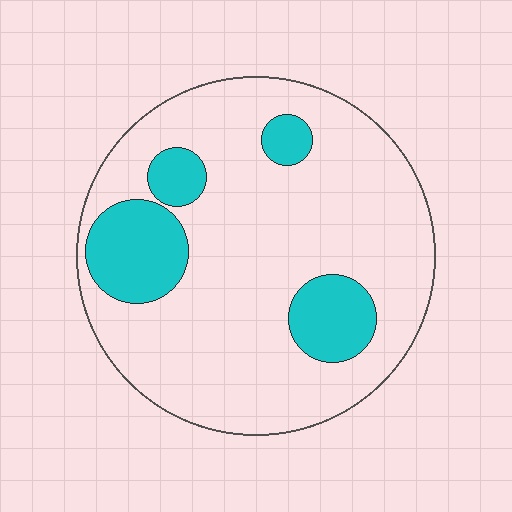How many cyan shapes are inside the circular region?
4.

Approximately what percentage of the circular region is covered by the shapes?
Approximately 20%.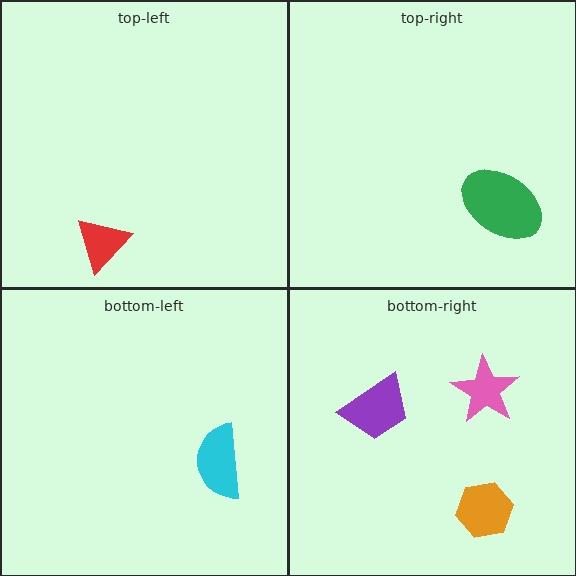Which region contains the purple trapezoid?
The bottom-right region.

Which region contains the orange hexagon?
The bottom-right region.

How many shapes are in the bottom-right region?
3.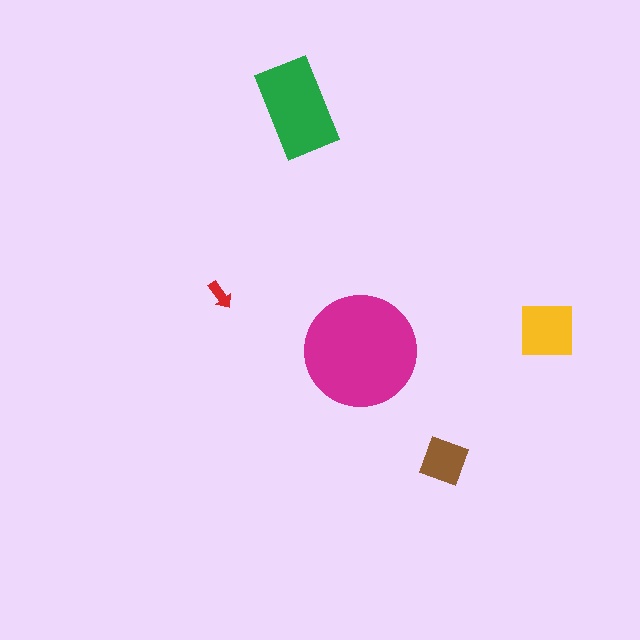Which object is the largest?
The magenta circle.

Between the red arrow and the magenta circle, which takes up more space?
The magenta circle.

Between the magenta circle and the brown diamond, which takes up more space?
The magenta circle.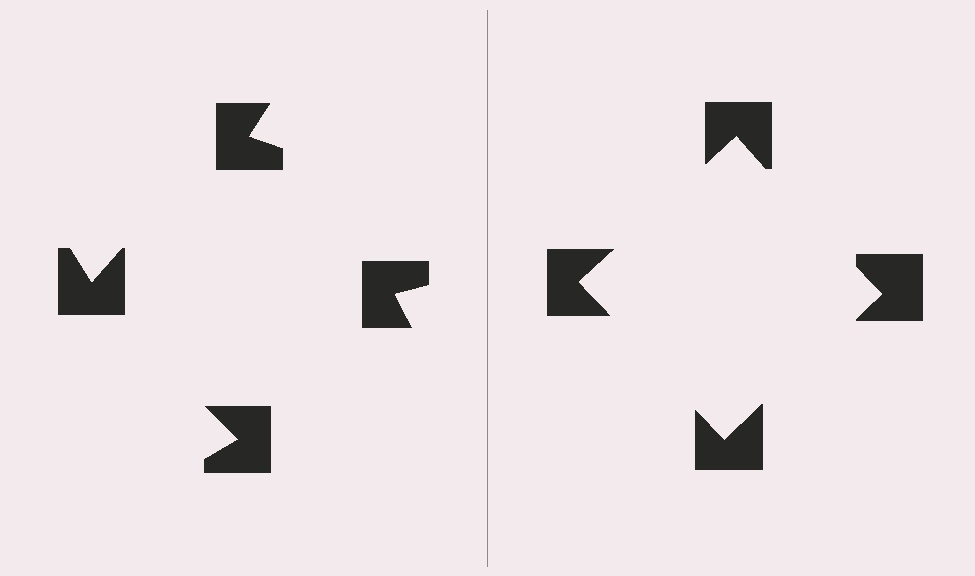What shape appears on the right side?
An illusory square.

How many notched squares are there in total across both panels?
8 — 4 on each side.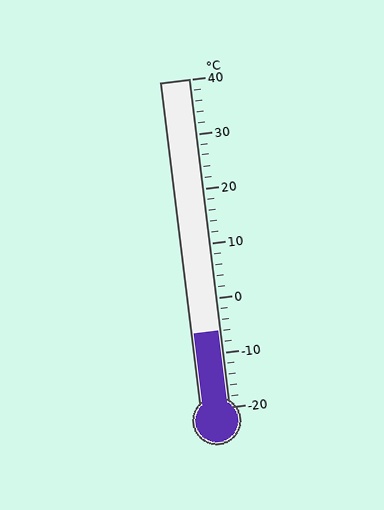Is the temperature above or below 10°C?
The temperature is below 10°C.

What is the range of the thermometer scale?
The thermometer scale ranges from -20°C to 40°C.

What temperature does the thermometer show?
The thermometer shows approximately -6°C.